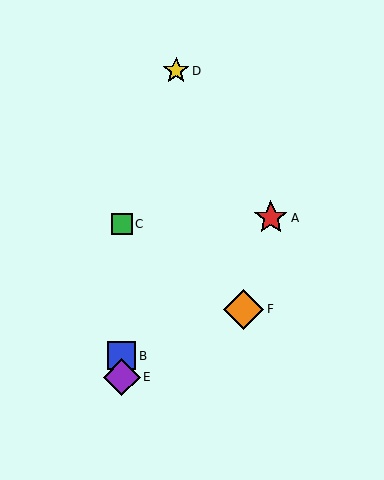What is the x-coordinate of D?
Object D is at x≈176.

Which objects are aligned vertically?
Objects B, C, E are aligned vertically.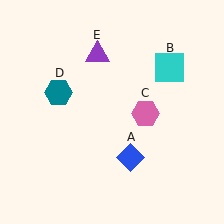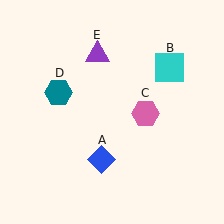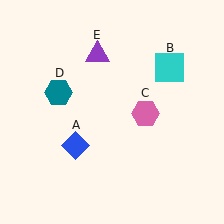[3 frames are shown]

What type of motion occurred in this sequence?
The blue diamond (object A) rotated clockwise around the center of the scene.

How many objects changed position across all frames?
1 object changed position: blue diamond (object A).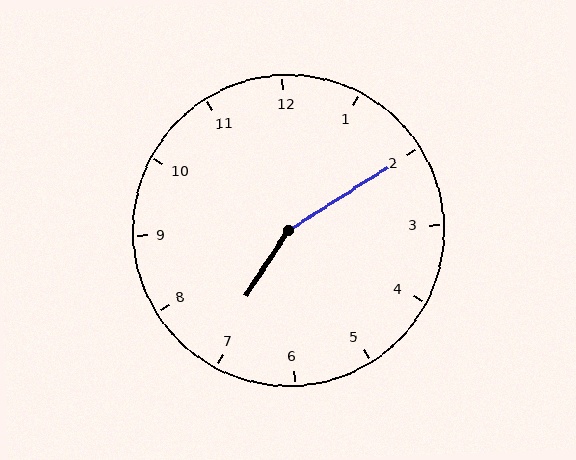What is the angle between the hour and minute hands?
Approximately 155 degrees.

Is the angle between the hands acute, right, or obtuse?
It is obtuse.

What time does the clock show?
7:10.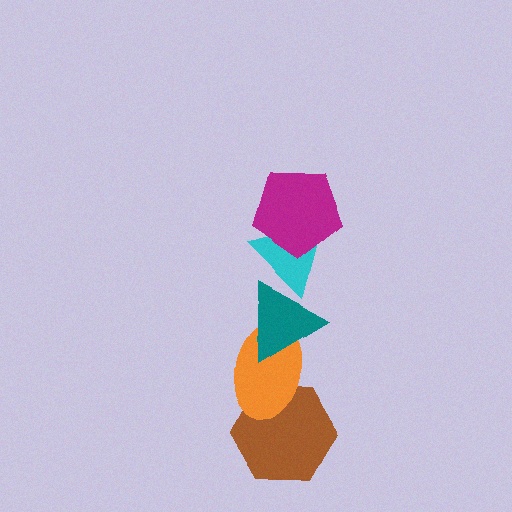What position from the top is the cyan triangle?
The cyan triangle is 2nd from the top.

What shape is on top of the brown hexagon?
The orange ellipse is on top of the brown hexagon.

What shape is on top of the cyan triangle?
The magenta pentagon is on top of the cyan triangle.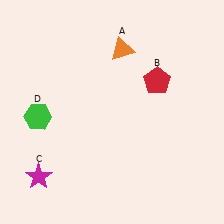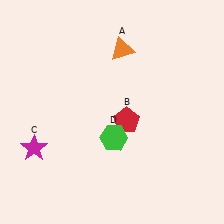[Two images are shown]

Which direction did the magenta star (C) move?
The magenta star (C) moved up.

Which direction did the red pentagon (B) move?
The red pentagon (B) moved down.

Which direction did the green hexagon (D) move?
The green hexagon (D) moved right.